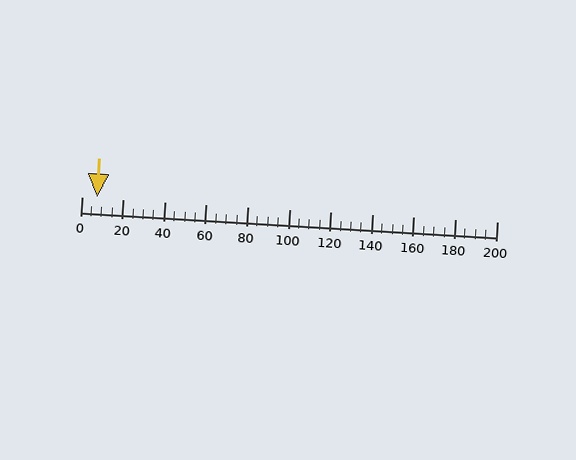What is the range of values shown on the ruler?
The ruler shows values from 0 to 200.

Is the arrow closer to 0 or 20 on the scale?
The arrow is closer to 0.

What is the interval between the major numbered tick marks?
The major tick marks are spaced 20 units apart.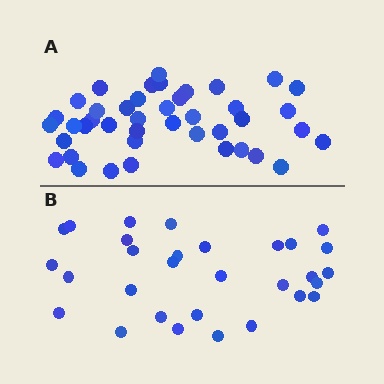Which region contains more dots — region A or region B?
Region A (the top region) has more dots.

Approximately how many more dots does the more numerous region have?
Region A has roughly 12 or so more dots than region B.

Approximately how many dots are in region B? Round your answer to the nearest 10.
About 30 dots.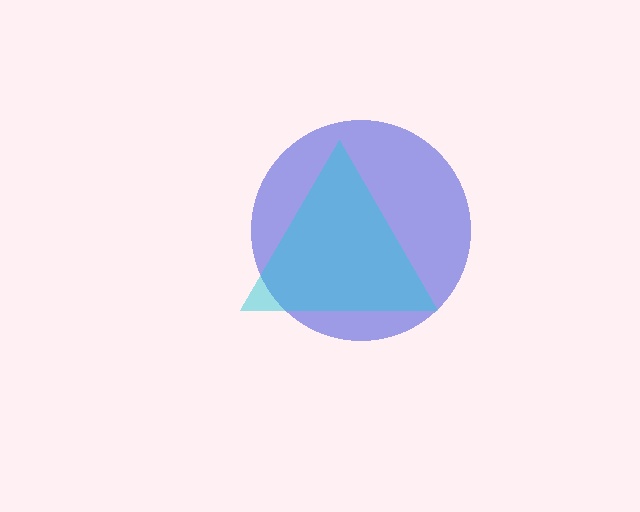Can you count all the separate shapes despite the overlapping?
Yes, there are 2 separate shapes.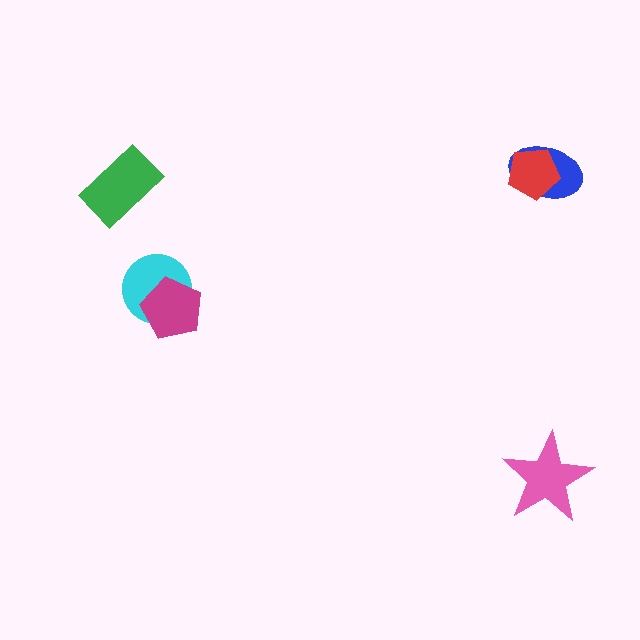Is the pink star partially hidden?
No, no other shape covers it.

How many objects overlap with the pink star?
0 objects overlap with the pink star.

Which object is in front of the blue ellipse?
The red pentagon is in front of the blue ellipse.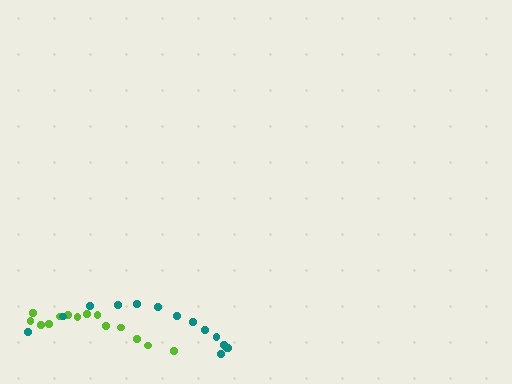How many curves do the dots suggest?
There are 2 distinct paths.